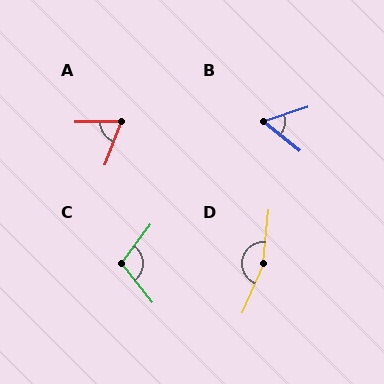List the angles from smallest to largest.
B (56°), A (70°), C (105°), D (162°).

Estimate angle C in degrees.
Approximately 105 degrees.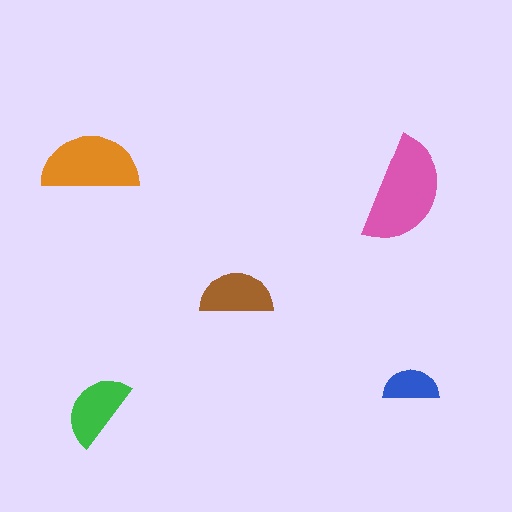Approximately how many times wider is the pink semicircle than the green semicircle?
About 1.5 times wider.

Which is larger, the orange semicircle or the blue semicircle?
The orange one.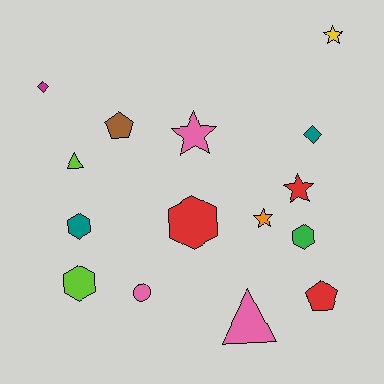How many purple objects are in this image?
There are no purple objects.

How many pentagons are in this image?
There are 2 pentagons.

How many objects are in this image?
There are 15 objects.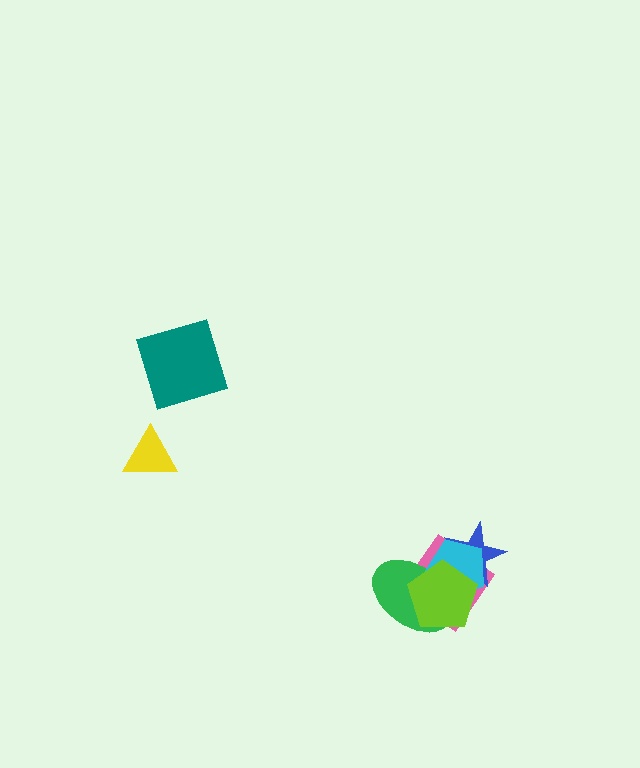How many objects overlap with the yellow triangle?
0 objects overlap with the yellow triangle.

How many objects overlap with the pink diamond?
4 objects overlap with the pink diamond.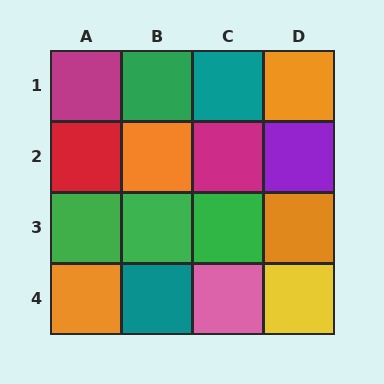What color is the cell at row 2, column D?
Purple.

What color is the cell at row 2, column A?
Red.